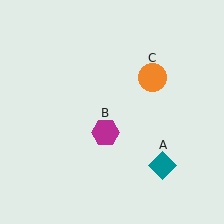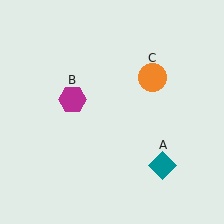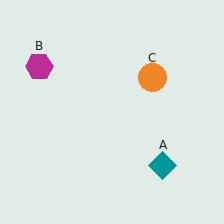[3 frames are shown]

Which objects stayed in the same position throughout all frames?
Teal diamond (object A) and orange circle (object C) remained stationary.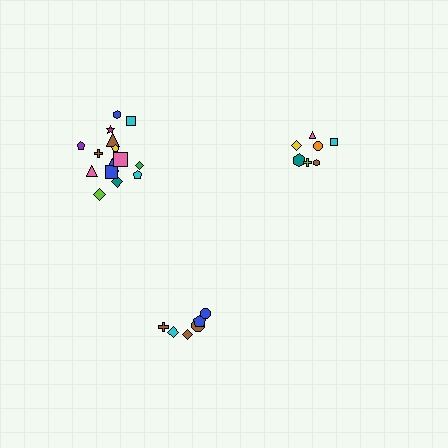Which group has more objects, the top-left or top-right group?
The top-left group.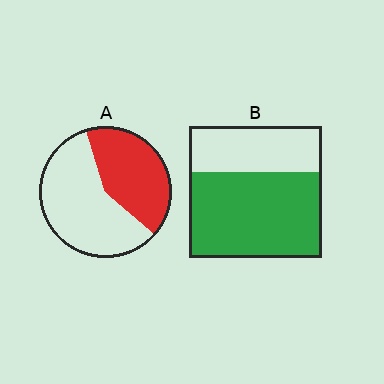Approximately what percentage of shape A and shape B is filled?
A is approximately 40% and B is approximately 65%.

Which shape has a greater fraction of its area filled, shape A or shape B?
Shape B.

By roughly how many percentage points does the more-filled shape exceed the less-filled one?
By roughly 25 percentage points (B over A).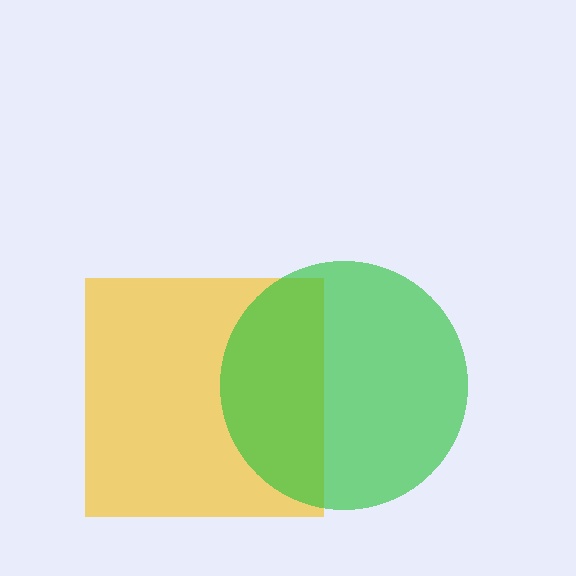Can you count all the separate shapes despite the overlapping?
Yes, there are 2 separate shapes.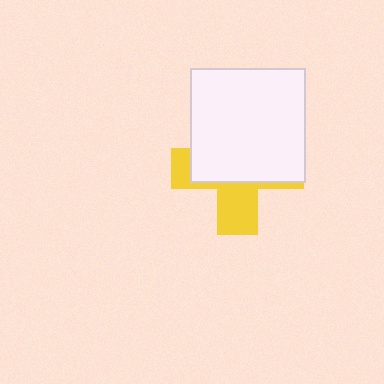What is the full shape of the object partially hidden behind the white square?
The partially hidden object is a yellow cross.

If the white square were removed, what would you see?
You would see the complete yellow cross.